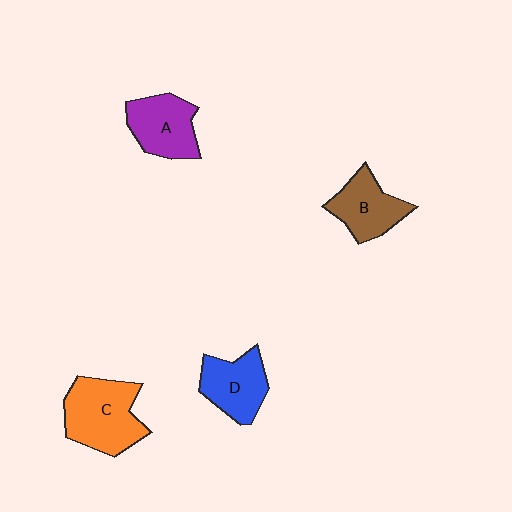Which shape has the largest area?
Shape C (orange).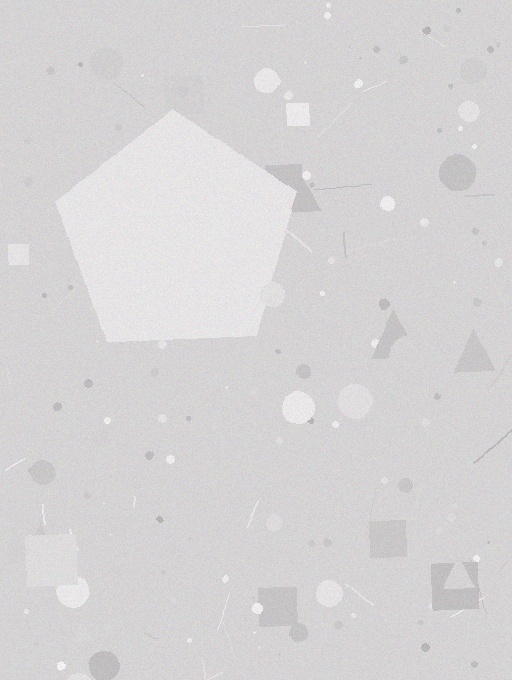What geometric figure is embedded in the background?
A pentagon is embedded in the background.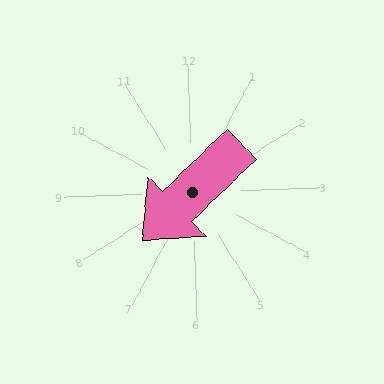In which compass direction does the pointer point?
Southwest.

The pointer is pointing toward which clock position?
Roughly 8 o'clock.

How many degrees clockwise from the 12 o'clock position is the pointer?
Approximately 228 degrees.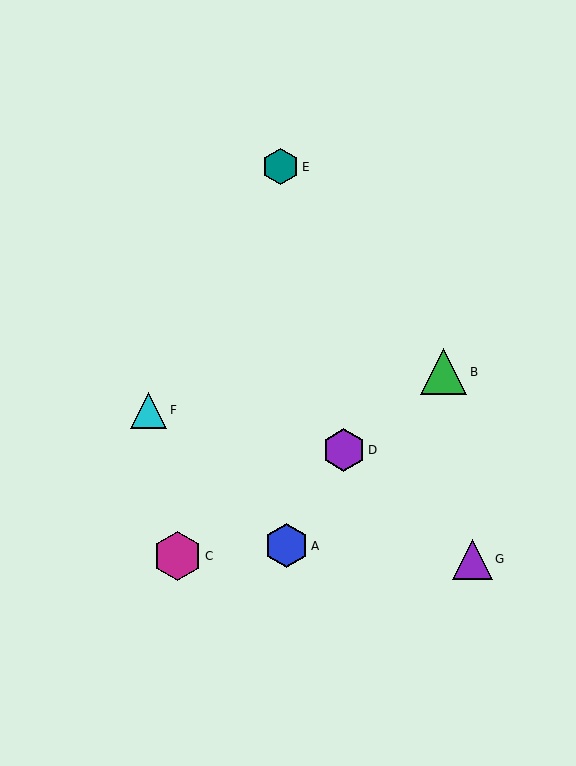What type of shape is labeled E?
Shape E is a teal hexagon.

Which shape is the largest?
The magenta hexagon (labeled C) is the largest.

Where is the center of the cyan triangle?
The center of the cyan triangle is at (148, 410).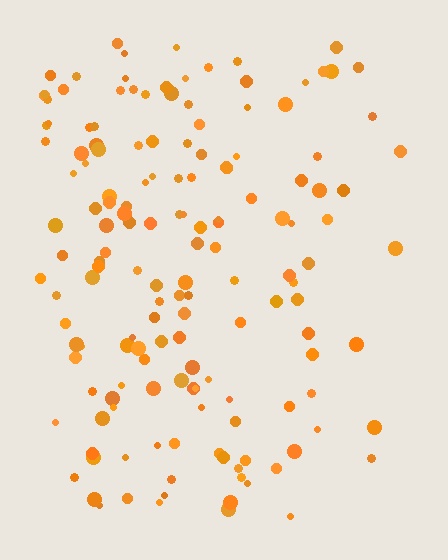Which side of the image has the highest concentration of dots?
The left.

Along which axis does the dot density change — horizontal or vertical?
Horizontal.